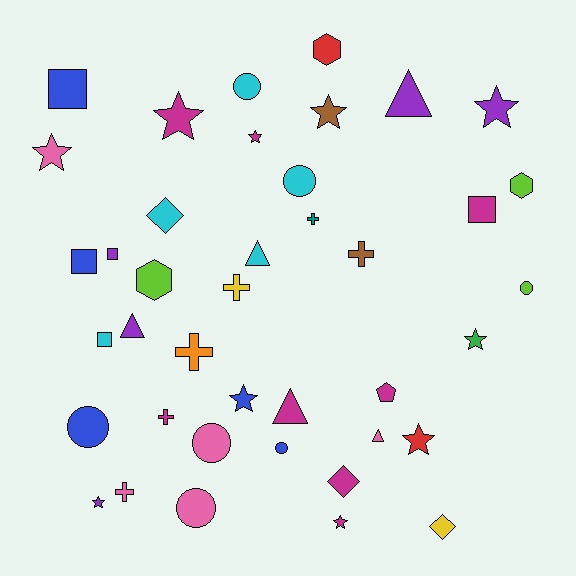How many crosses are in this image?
There are 6 crosses.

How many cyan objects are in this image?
There are 5 cyan objects.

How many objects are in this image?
There are 40 objects.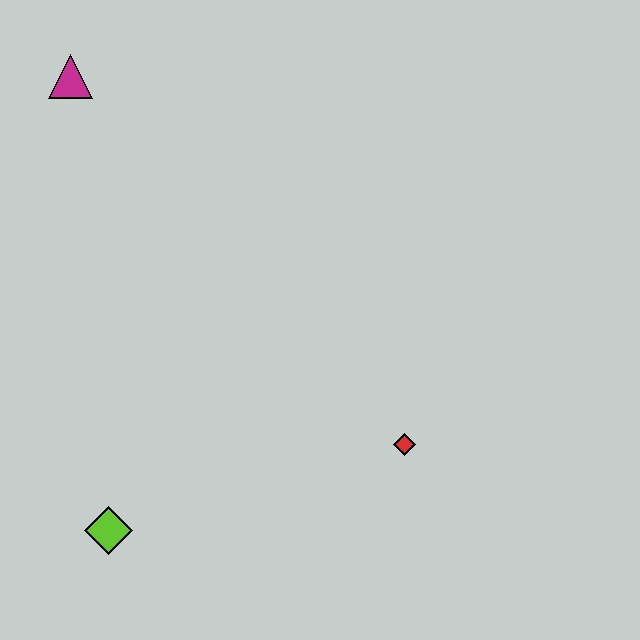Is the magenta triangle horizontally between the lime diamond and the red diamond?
No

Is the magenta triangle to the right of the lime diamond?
No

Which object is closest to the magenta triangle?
The lime diamond is closest to the magenta triangle.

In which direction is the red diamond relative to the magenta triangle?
The red diamond is below the magenta triangle.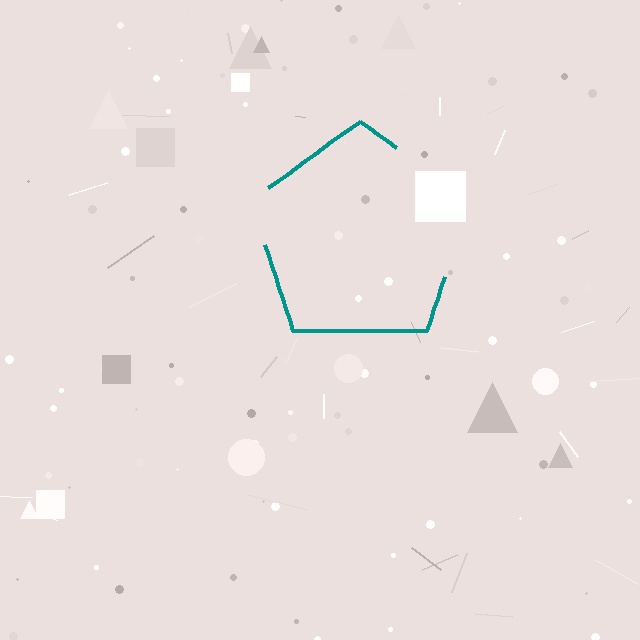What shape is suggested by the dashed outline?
The dashed outline suggests a pentagon.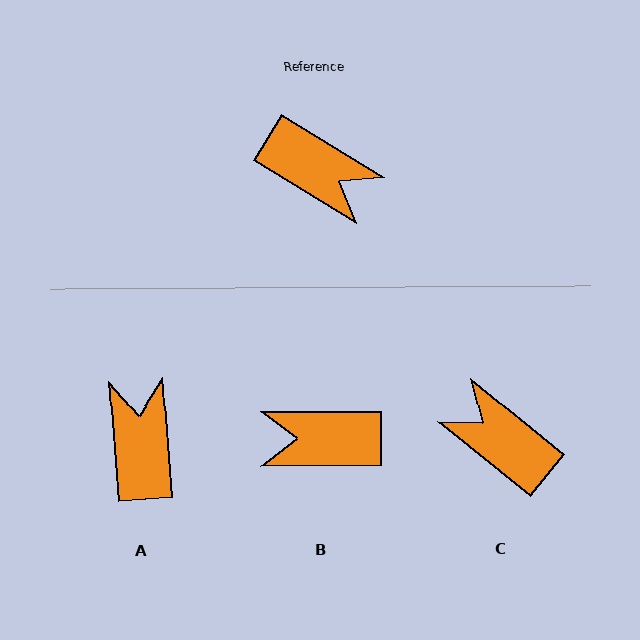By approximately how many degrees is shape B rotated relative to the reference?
Approximately 148 degrees clockwise.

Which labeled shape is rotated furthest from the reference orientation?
C, about 173 degrees away.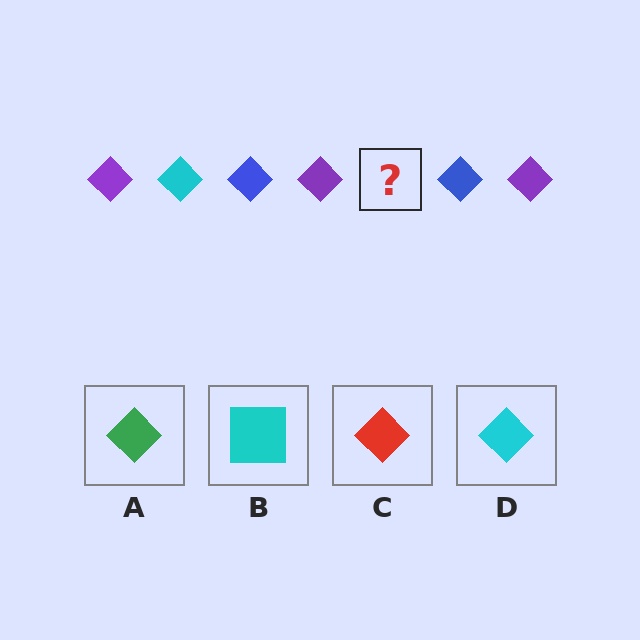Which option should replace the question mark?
Option D.